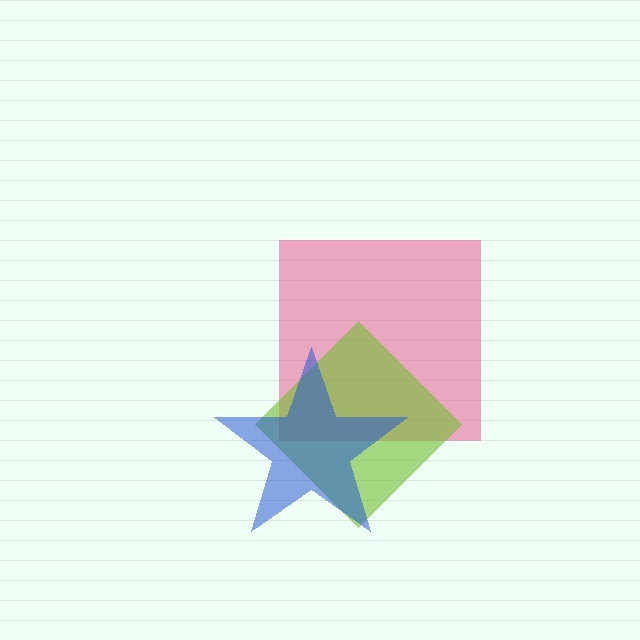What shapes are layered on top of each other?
The layered shapes are: a pink square, a lime diamond, a blue star.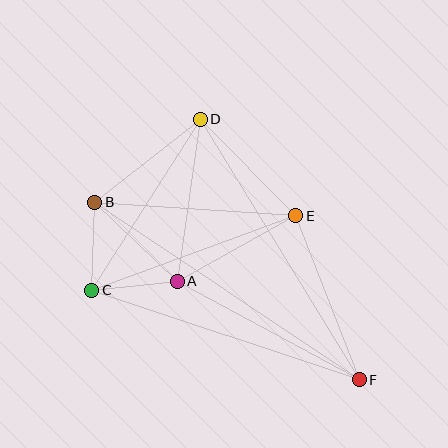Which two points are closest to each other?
Points A and C are closest to each other.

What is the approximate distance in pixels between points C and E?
The distance between C and E is approximately 217 pixels.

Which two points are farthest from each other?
Points B and F are farthest from each other.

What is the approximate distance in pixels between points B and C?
The distance between B and C is approximately 88 pixels.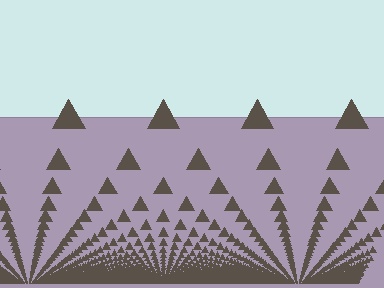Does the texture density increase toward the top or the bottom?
Density increases toward the bottom.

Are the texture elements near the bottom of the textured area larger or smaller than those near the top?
Smaller. The gradient is inverted — elements near the bottom are smaller and denser.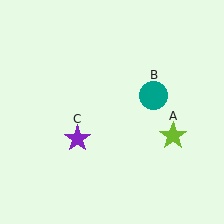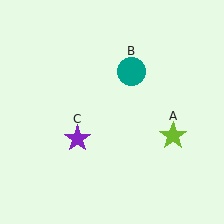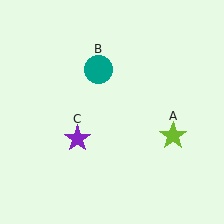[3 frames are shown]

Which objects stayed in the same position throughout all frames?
Lime star (object A) and purple star (object C) remained stationary.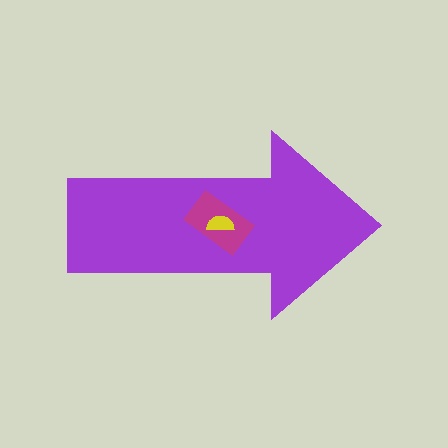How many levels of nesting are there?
3.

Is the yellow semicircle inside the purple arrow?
Yes.